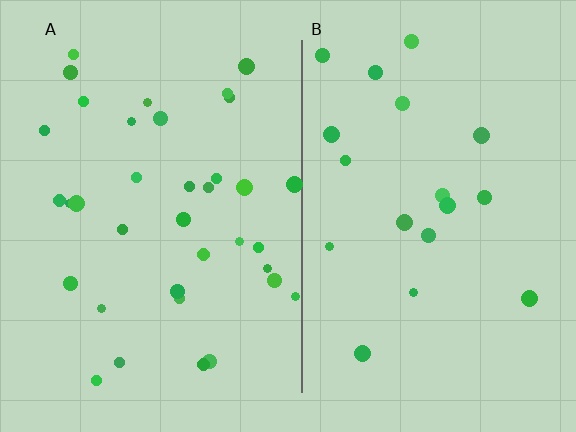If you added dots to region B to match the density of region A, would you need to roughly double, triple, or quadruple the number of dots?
Approximately double.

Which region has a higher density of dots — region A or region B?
A (the left).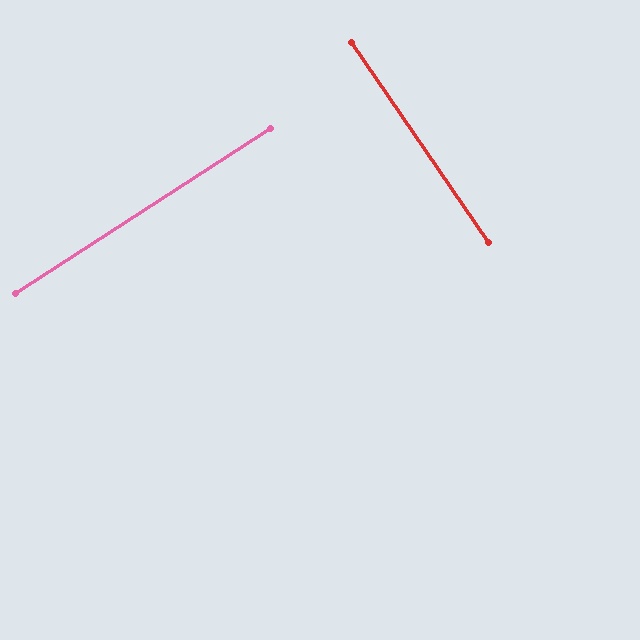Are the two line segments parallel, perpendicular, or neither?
Perpendicular — they meet at approximately 88°.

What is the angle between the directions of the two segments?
Approximately 88 degrees.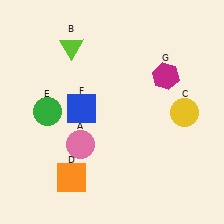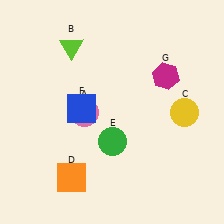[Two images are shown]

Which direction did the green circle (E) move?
The green circle (E) moved right.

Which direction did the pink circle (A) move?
The pink circle (A) moved up.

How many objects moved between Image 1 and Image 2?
2 objects moved between the two images.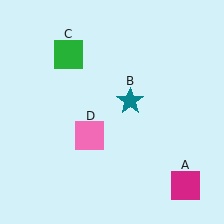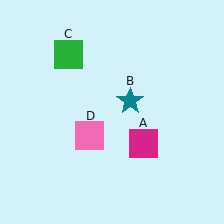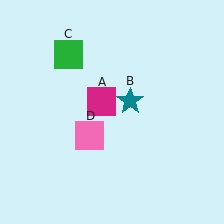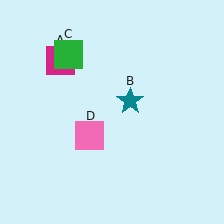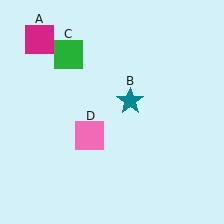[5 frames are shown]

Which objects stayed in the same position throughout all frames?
Teal star (object B) and green square (object C) and pink square (object D) remained stationary.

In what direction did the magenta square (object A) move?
The magenta square (object A) moved up and to the left.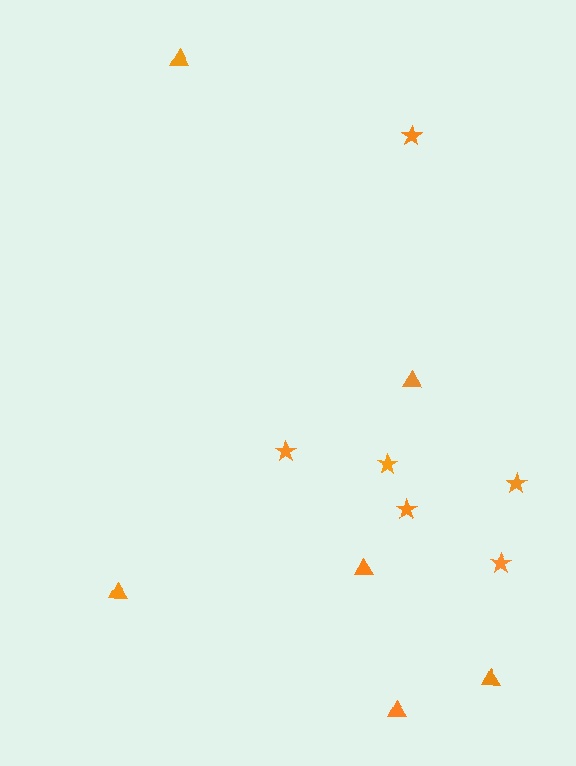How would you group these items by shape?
There are 2 groups: one group of stars (6) and one group of triangles (6).